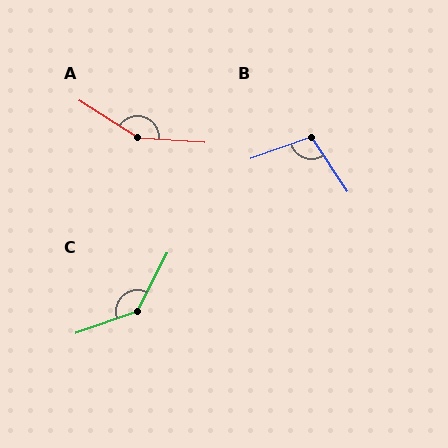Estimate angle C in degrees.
Approximately 136 degrees.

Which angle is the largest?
A, at approximately 151 degrees.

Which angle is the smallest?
B, at approximately 104 degrees.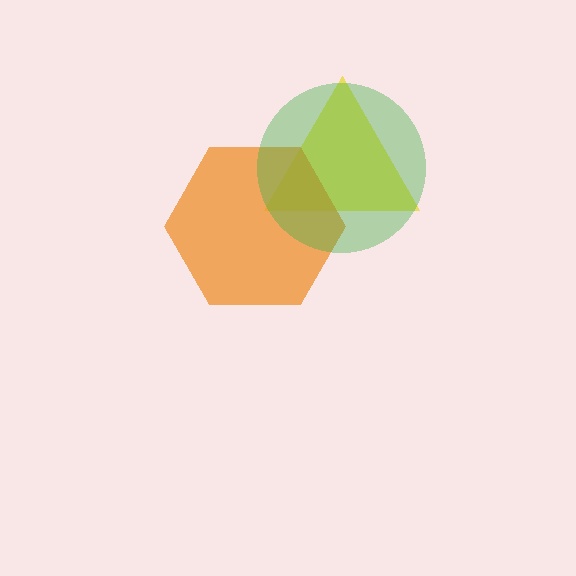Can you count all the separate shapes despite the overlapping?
Yes, there are 3 separate shapes.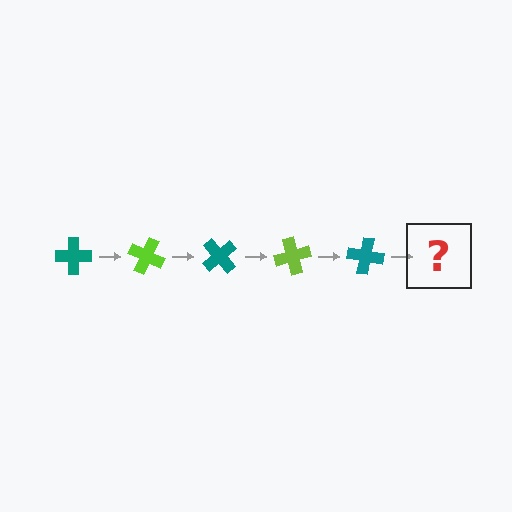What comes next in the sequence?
The next element should be a lime cross, rotated 125 degrees from the start.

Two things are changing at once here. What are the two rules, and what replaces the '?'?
The two rules are that it rotates 25 degrees each step and the color cycles through teal and lime. The '?' should be a lime cross, rotated 125 degrees from the start.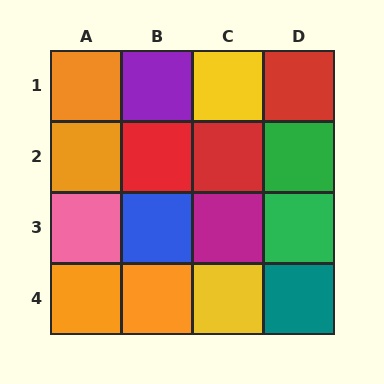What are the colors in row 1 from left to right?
Orange, purple, yellow, red.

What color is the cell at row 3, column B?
Blue.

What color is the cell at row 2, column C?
Red.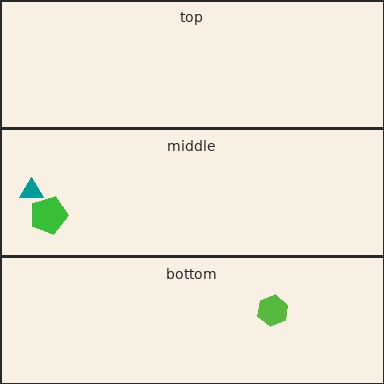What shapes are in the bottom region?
The lime hexagon.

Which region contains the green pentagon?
The middle region.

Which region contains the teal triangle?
The middle region.